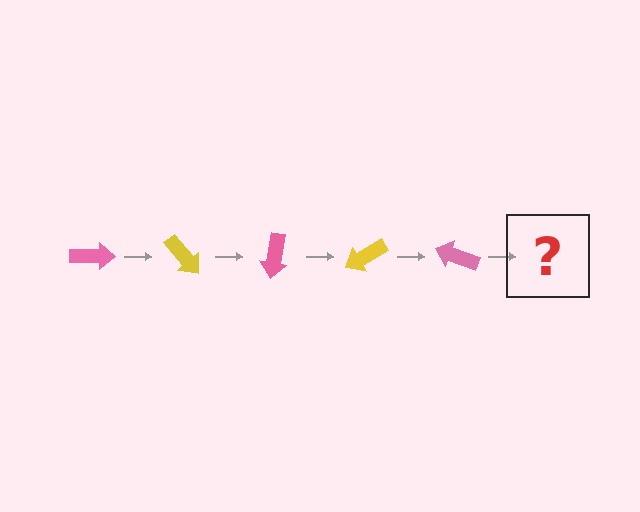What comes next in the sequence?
The next element should be a yellow arrow, rotated 250 degrees from the start.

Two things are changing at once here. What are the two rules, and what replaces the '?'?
The two rules are that it rotates 50 degrees each step and the color cycles through pink and yellow. The '?' should be a yellow arrow, rotated 250 degrees from the start.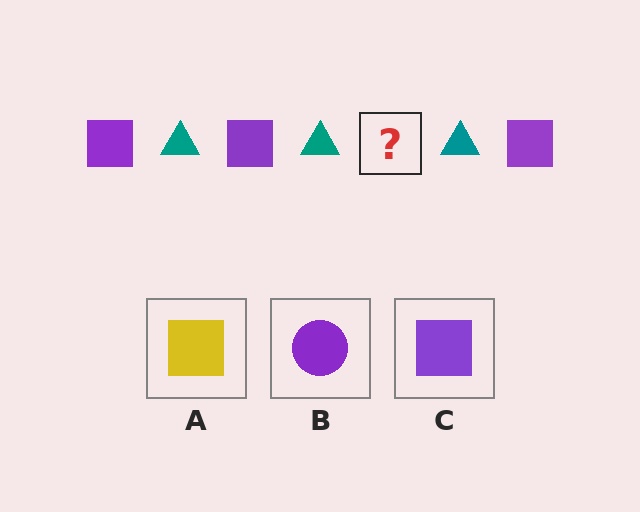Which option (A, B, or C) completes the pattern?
C.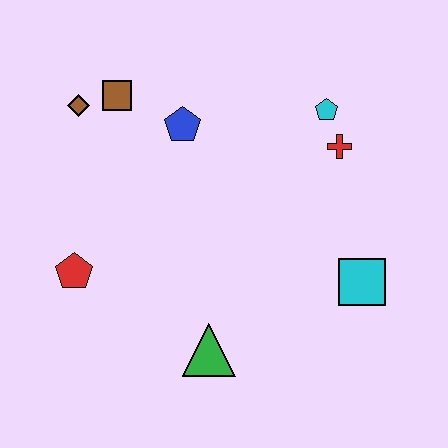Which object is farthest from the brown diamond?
The cyan square is farthest from the brown diamond.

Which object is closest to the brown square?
The brown diamond is closest to the brown square.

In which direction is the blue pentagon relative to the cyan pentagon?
The blue pentagon is to the left of the cyan pentagon.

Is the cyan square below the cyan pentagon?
Yes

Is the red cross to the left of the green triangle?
No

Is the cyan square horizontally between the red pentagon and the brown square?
No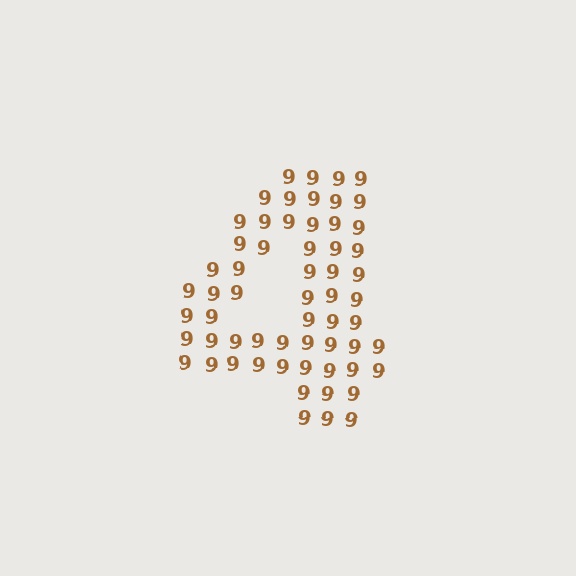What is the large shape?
The large shape is the digit 4.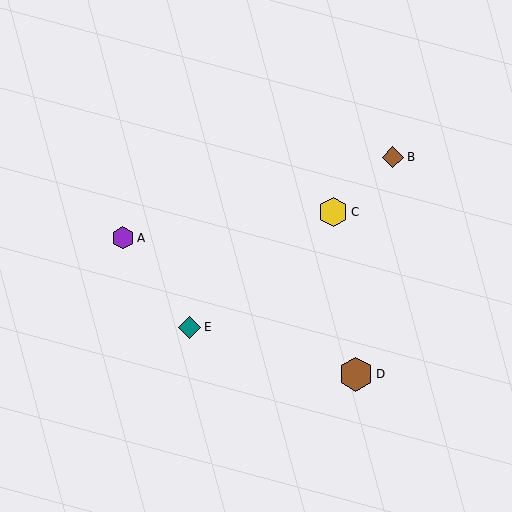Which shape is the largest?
The brown hexagon (labeled D) is the largest.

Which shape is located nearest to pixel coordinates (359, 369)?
The brown hexagon (labeled D) at (356, 374) is nearest to that location.